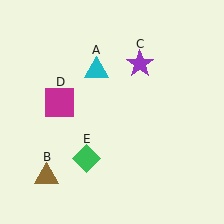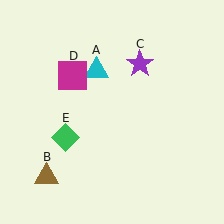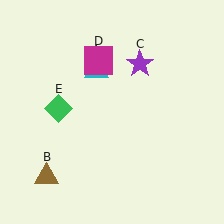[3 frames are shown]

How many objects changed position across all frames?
2 objects changed position: magenta square (object D), green diamond (object E).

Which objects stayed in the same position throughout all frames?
Cyan triangle (object A) and brown triangle (object B) and purple star (object C) remained stationary.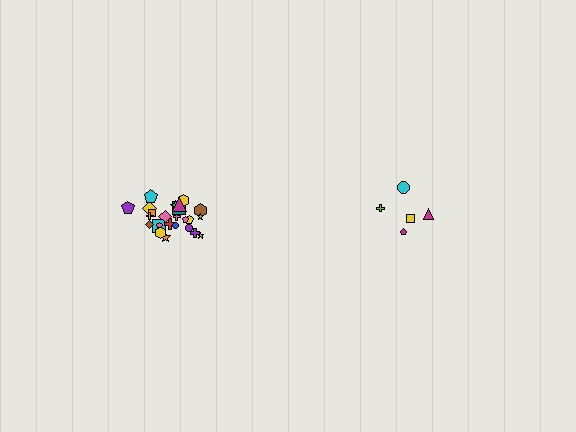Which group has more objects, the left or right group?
The left group.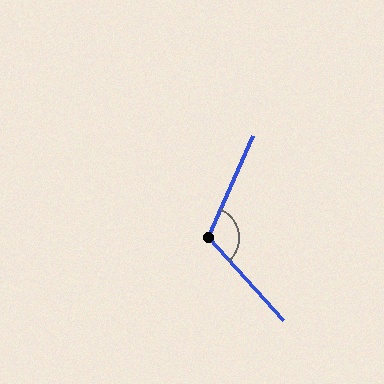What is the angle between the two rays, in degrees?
Approximately 114 degrees.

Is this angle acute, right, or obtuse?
It is obtuse.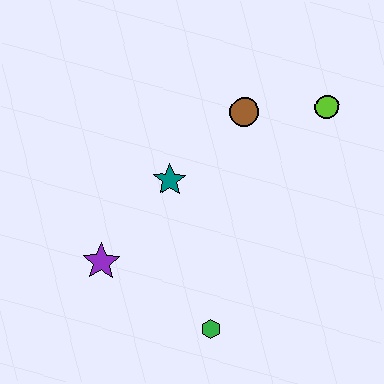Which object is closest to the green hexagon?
The purple star is closest to the green hexagon.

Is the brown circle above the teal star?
Yes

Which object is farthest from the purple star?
The lime circle is farthest from the purple star.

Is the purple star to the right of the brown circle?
No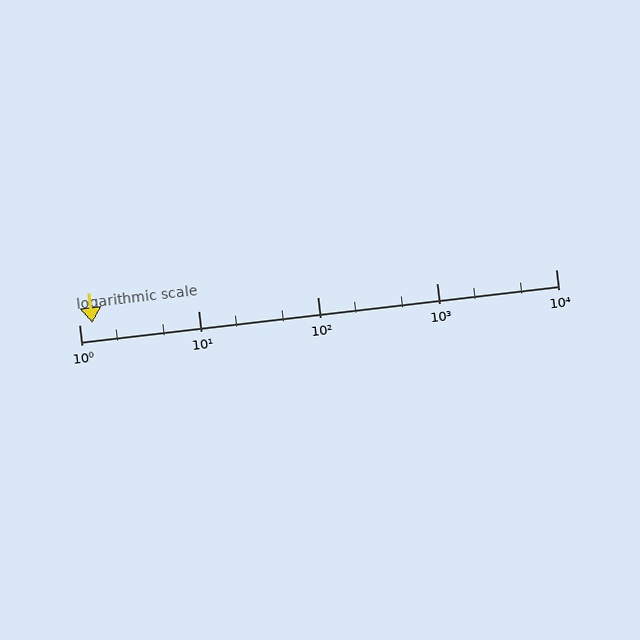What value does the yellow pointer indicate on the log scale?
The pointer indicates approximately 1.3.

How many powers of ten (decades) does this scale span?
The scale spans 4 decades, from 1 to 10000.